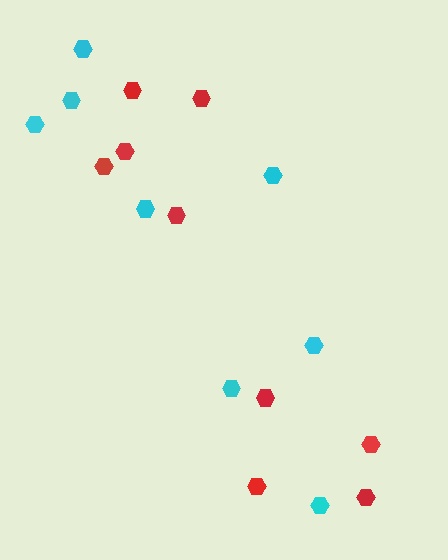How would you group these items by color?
There are 2 groups: one group of cyan hexagons (8) and one group of red hexagons (9).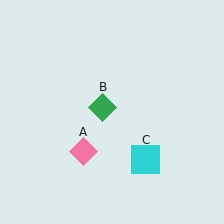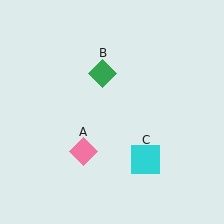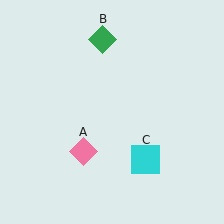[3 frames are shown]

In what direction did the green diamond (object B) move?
The green diamond (object B) moved up.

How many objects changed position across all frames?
1 object changed position: green diamond (object B).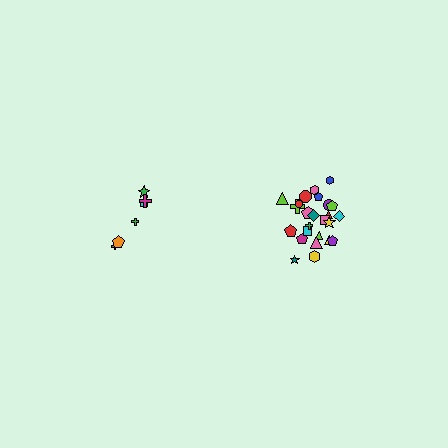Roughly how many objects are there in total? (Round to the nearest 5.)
Roughly 30 objects in total.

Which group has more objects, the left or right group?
The right group.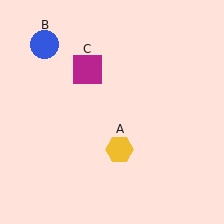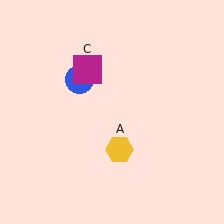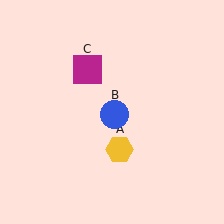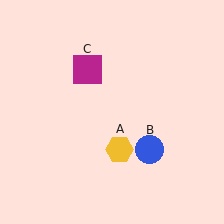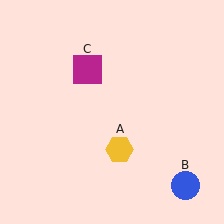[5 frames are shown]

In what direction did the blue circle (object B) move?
The blue circle (object B) moved down and to the right.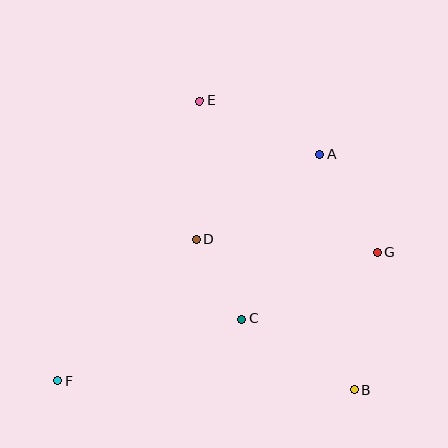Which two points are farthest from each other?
Points A and F are farthest from each other.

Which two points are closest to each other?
Points C and D are closest to each other.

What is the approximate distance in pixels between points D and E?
The distance between D and E is approximately 138 pixels.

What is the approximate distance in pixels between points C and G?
The distance between C and G is approximately 151 pixels.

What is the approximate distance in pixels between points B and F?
The distance between B and F is approximately 297 pixels.